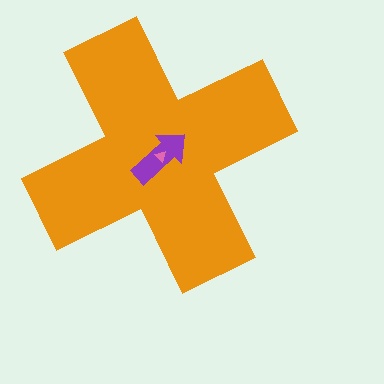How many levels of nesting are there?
3.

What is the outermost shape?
The orange cross.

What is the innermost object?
The pink triangle.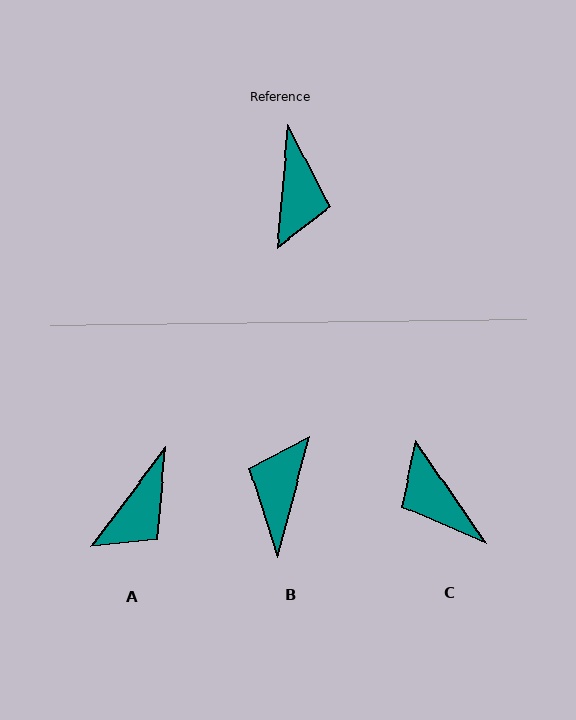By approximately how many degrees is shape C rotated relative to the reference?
Approximately 140 degrees clockwise.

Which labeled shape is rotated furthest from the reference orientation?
B, about 170 degrees away.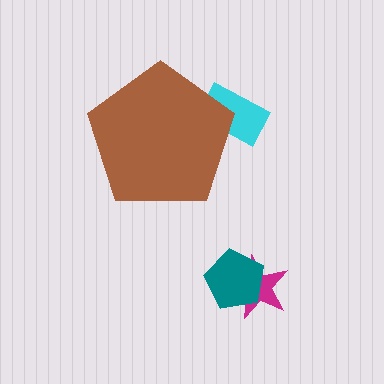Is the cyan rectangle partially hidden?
Yes, the cyan rectangle is partially hidden behind the brown pentagon.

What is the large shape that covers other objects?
A brown pentagon.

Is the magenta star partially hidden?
No, the magenta star is fully visible.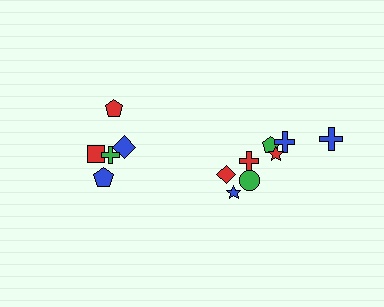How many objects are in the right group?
There are 8 objects.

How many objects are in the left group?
There are 5 objects.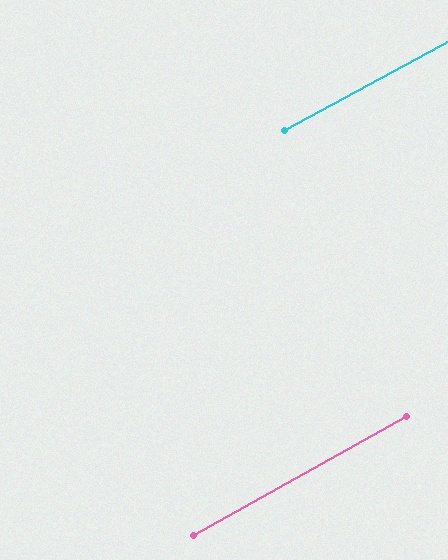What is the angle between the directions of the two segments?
Approximately 1 degree.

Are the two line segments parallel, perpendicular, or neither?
Parallel — their directions differ by only 0.7°.